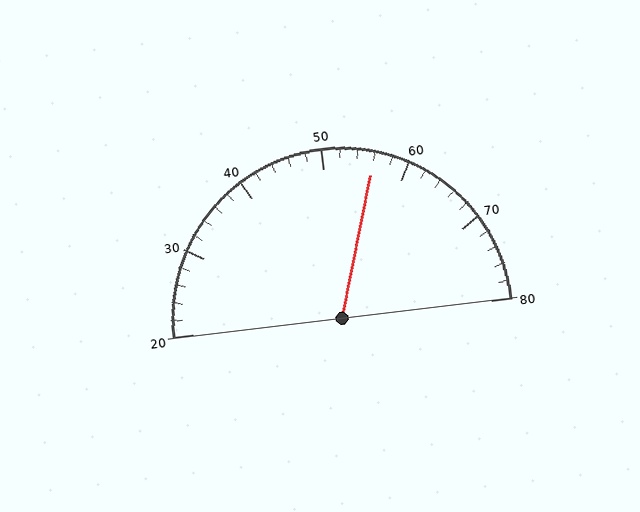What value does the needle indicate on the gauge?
The needle indicates approximately 56.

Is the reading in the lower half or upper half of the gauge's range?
The reading is in the upper half of the range (20 to 80).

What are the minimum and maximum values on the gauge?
The gauge ranges from 20 to 80.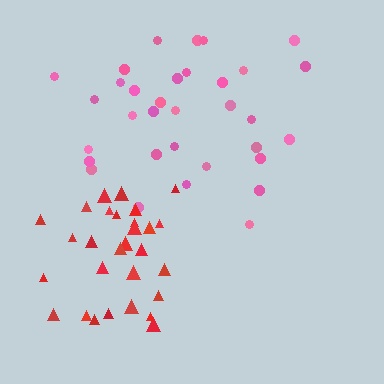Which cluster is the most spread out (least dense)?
Pink.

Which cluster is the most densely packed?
Red.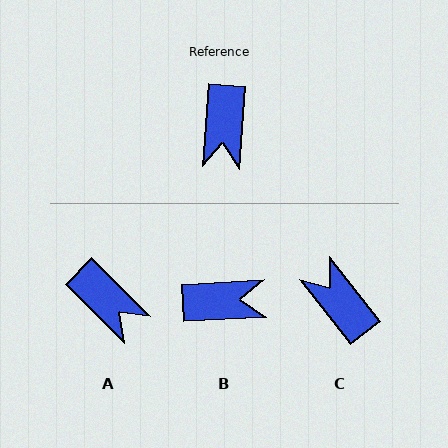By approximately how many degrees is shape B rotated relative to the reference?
Approximately 98 degrees counter-clockwise.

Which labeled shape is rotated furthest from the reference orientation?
C, about 137 degrees away.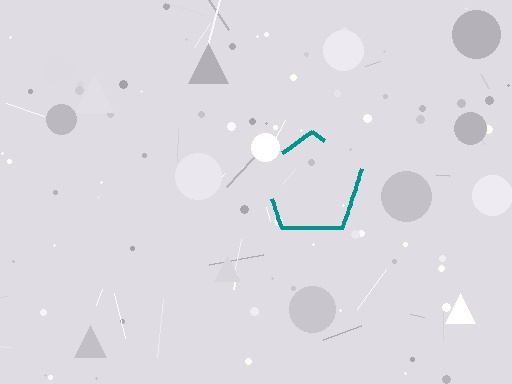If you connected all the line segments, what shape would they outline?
They would outline a pentagon.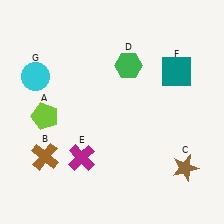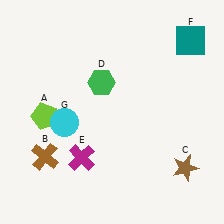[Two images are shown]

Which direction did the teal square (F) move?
The teal square (F) moved up.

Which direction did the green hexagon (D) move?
The green hexagon (D) moved left.